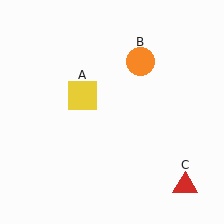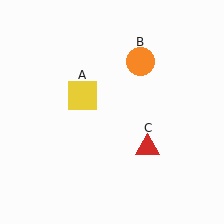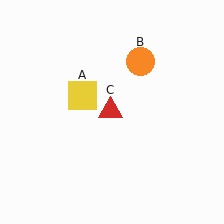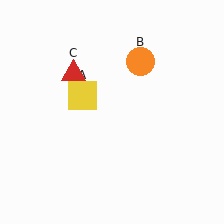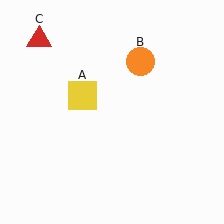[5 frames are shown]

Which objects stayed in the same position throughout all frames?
Yellow square (object A) and orange circle (object B) remained stationary.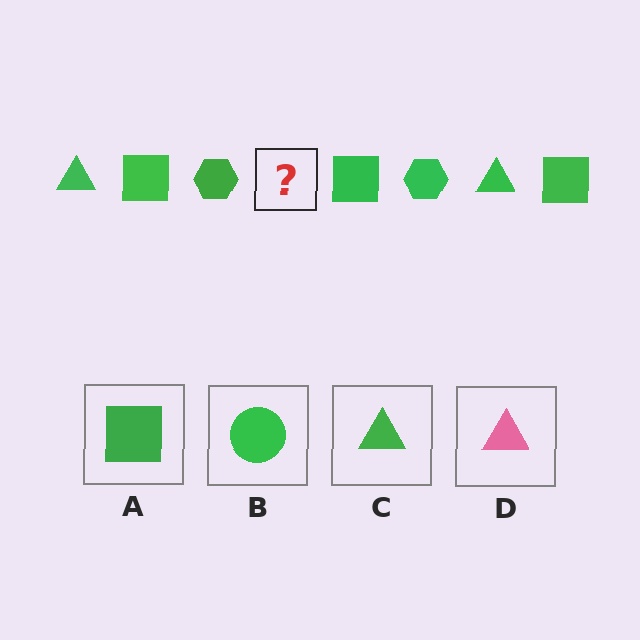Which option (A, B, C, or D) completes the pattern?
C.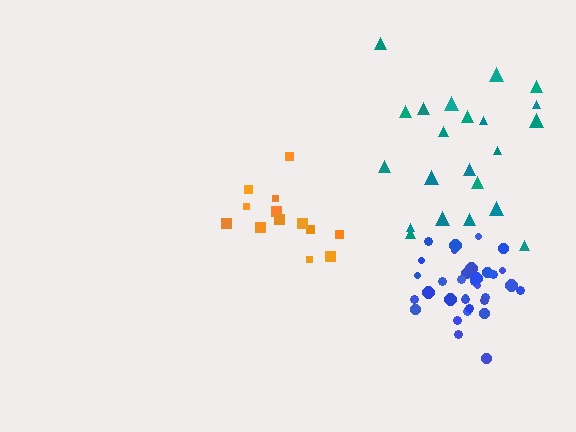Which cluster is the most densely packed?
Blue.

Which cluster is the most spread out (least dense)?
Teal.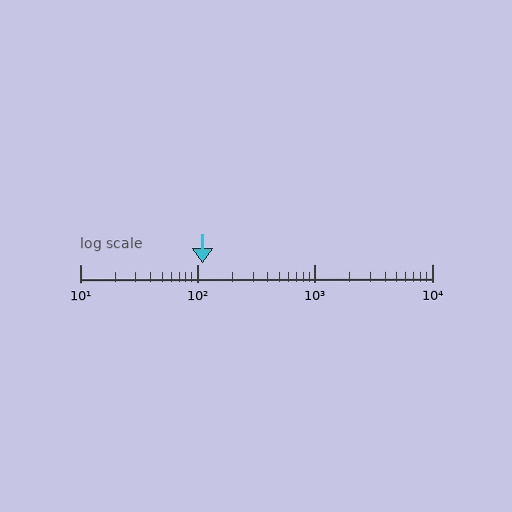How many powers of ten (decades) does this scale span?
The scale spans 3 decades, from 10 to 10000.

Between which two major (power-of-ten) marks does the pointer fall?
The pointer is between 100 and 1000.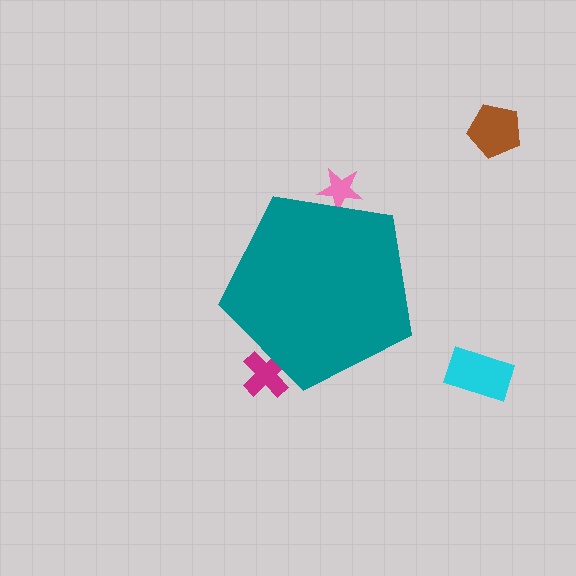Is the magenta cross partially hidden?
Yes, the magenta cross is partially hidden behind the teal pentagon.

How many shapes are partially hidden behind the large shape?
2 shapes are partially hidden.